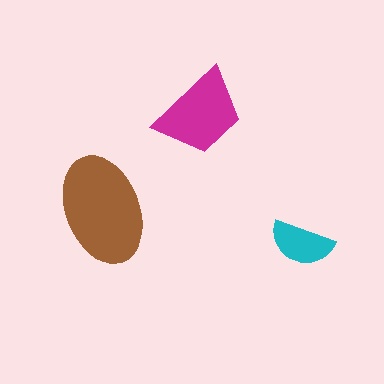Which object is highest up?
The magenta trapezoid is topmost.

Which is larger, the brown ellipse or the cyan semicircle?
The brown ellipse.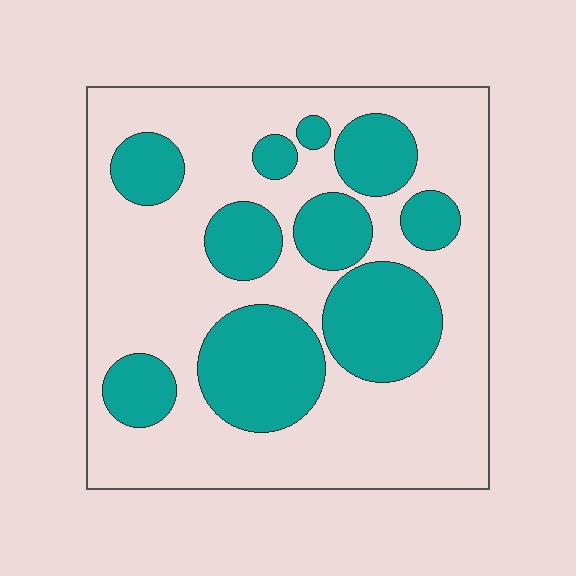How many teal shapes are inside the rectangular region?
10.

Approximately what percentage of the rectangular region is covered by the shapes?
Approximately 35%.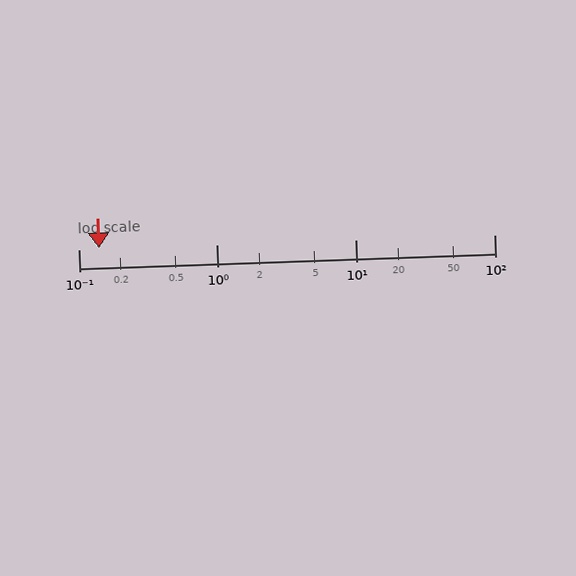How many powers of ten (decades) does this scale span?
The scale spans 3 decades, from 0.1 to 100.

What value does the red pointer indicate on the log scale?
The pointer indicates approximately 0.14.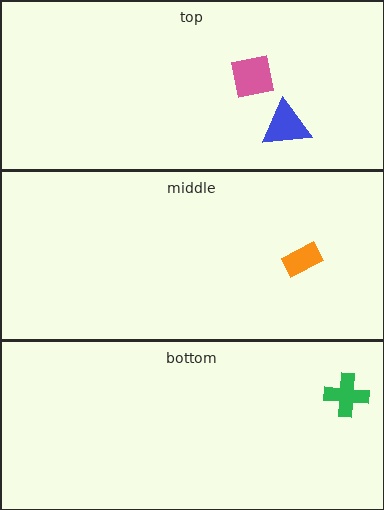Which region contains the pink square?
The top region.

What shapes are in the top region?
The blue triangle, the pink square.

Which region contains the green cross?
The bottom region.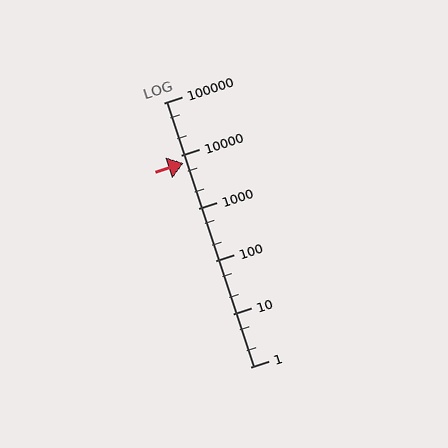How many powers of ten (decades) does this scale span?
The scale spans 5 decades, from 1 to 100000.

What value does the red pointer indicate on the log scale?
The pointer indicates approximately 7200.